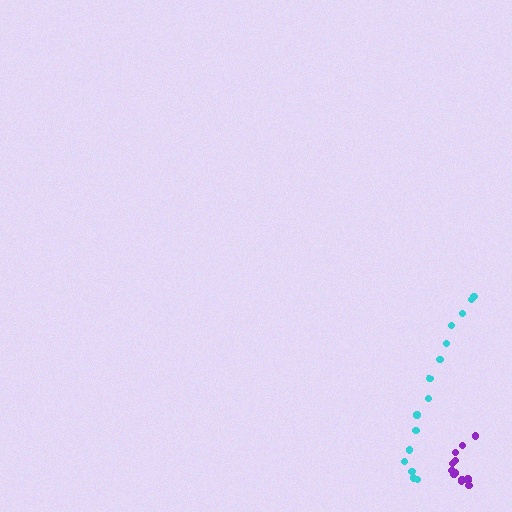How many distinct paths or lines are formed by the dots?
There are 2 distinct paths.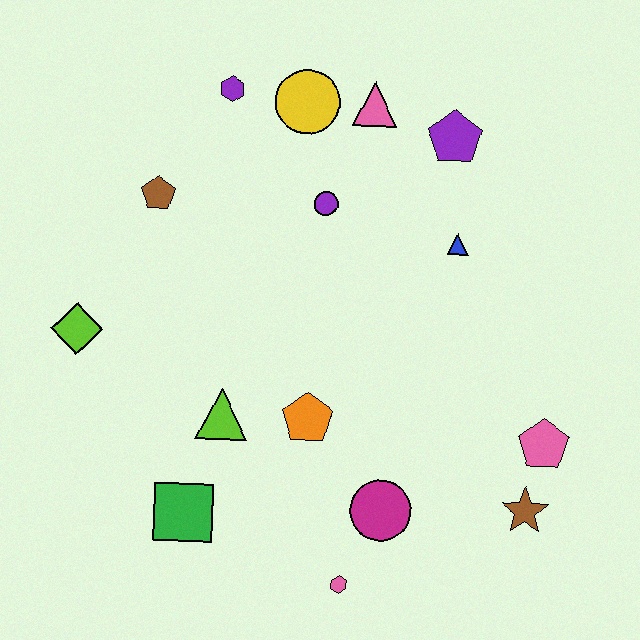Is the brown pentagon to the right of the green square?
No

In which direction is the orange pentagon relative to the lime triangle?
The orange pentagon is to the right of the lime triangle.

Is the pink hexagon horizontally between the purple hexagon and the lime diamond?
No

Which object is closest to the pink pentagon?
The brown star is closest to the pink pentagon.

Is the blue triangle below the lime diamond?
No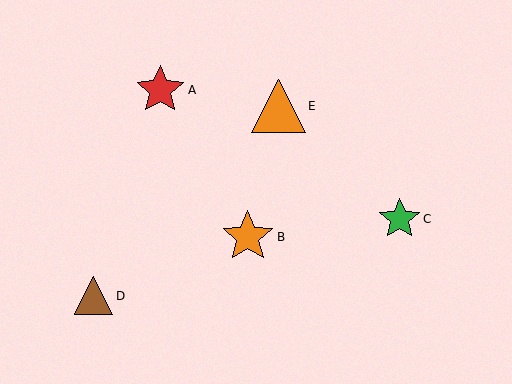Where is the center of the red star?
The center of the red star is at (160, 90).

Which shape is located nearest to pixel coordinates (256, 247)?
The orange star (labeled B) at (248, 237) is nearest to that location.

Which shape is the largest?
The orange triangle (labeled E) is the largest.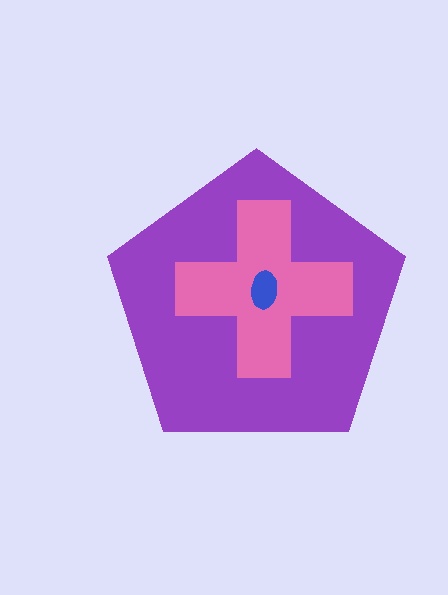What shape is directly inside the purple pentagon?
The pink cross.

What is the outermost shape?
The purple pentagon.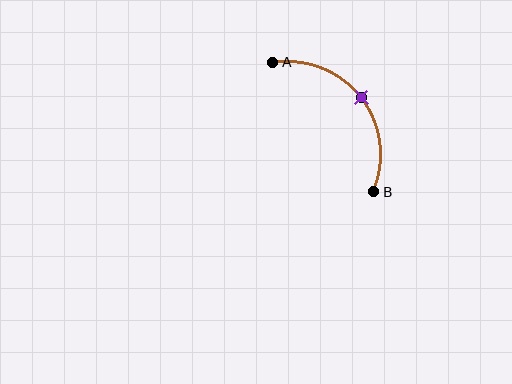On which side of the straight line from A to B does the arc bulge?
The arc bulges above and to the right of the straight line connecting A and B.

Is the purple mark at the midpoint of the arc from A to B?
Yes. The purple mark lies on the arc at equal arc-length from both A and B — it is the arc midpoint.